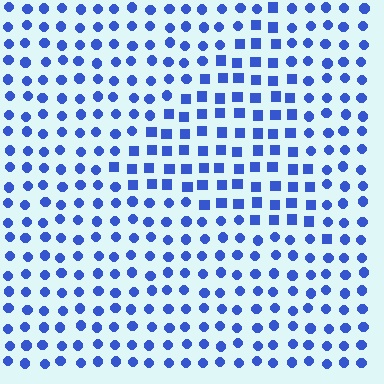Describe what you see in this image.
The image is filled with small blue elements arranged in a uniform grid. A triangle-shaped region contains squares, while the surrounding area contains circles. The boundary is defined purely by the change in element shape.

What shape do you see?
I see a triangle.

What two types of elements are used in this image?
The image uses squares inside the triangle region and circles outside it.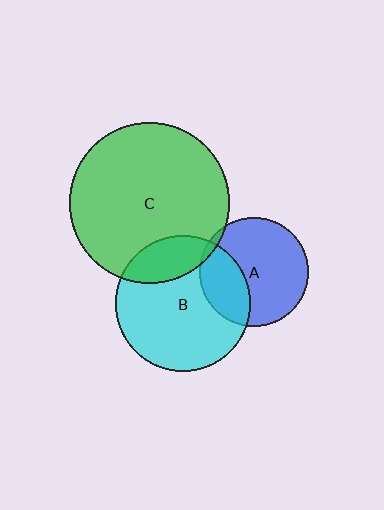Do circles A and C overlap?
Yes.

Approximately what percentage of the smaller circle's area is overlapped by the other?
Approximately 5%.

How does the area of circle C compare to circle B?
Approximately 1.4 times.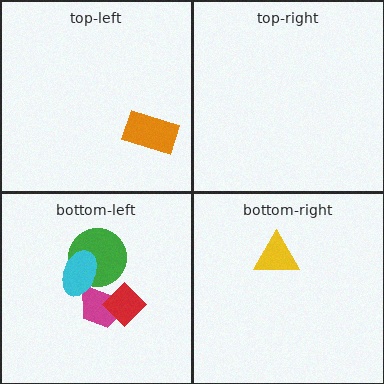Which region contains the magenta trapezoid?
The bottom-left region.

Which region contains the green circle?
The bottom-left region.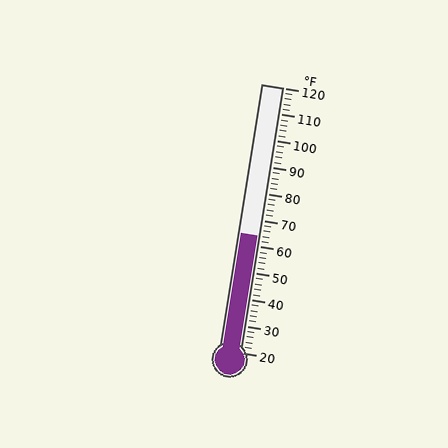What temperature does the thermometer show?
The thermometer shows approximately 64°F.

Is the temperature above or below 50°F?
The temperature is above 50°F.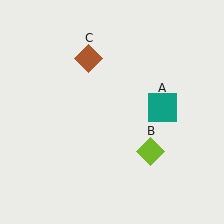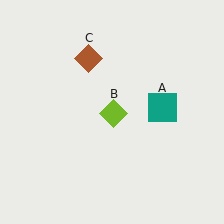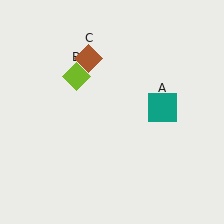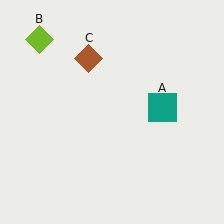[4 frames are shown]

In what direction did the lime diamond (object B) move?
The lime diamond (object B) moved up and to the left.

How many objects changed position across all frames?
1 object changed position: lime diamond (object B).